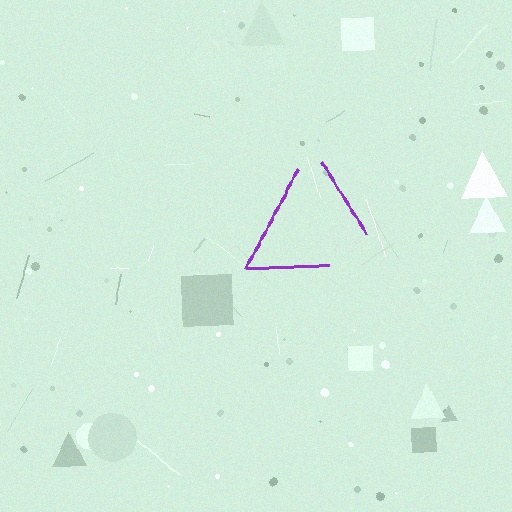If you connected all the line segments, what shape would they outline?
They would outline a triangle.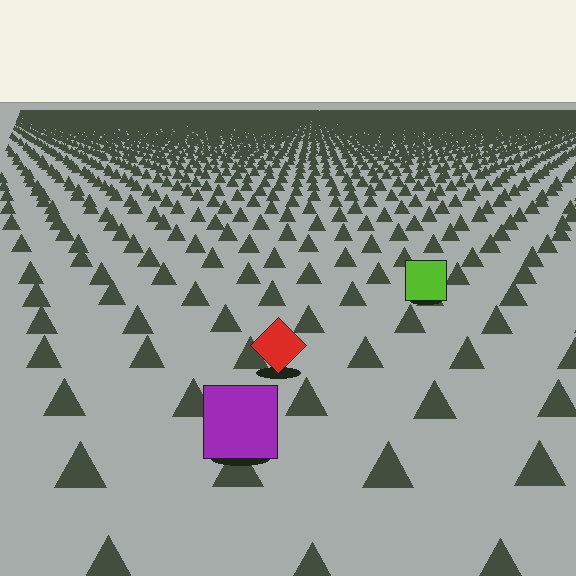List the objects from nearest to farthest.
From nearest to farthest: the purple square, the red diamond, the lime square.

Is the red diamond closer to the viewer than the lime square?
Yes. The red diamond is closer — you can tell from the texture gradient: the ground texture is coarser near it.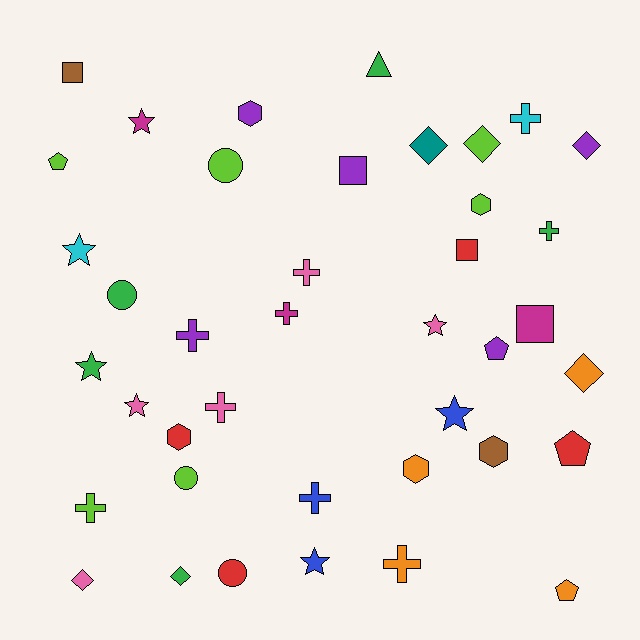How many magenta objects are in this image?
There are 3 magenta objects.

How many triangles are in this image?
There is 1 triangle.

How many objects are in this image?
There are 40 objects.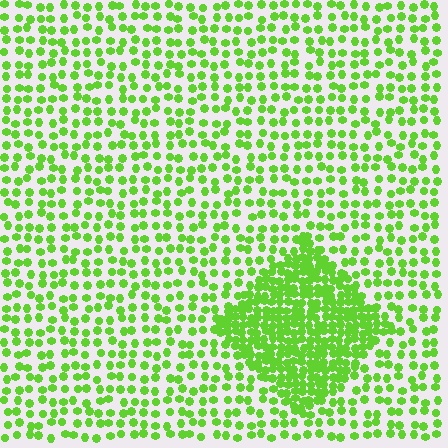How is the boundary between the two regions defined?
The boundary is defined by a change in element density (approximately 2.4x ratio). All elements are the same color, size, and shape.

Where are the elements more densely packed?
The elements are more densely packed inside the diamond boundary.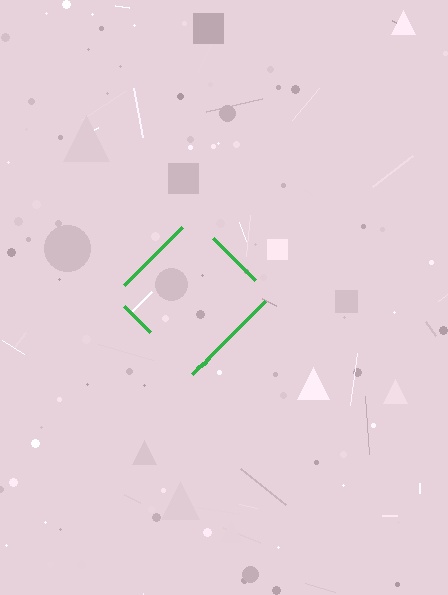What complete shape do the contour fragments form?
The contour fragments form a diamond.